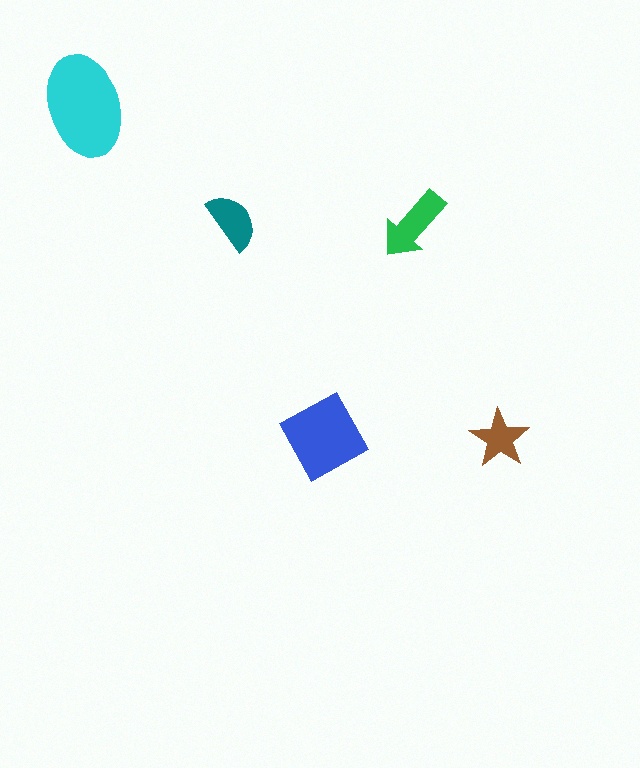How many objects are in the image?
There are 5 objects in the image.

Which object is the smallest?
The brown star.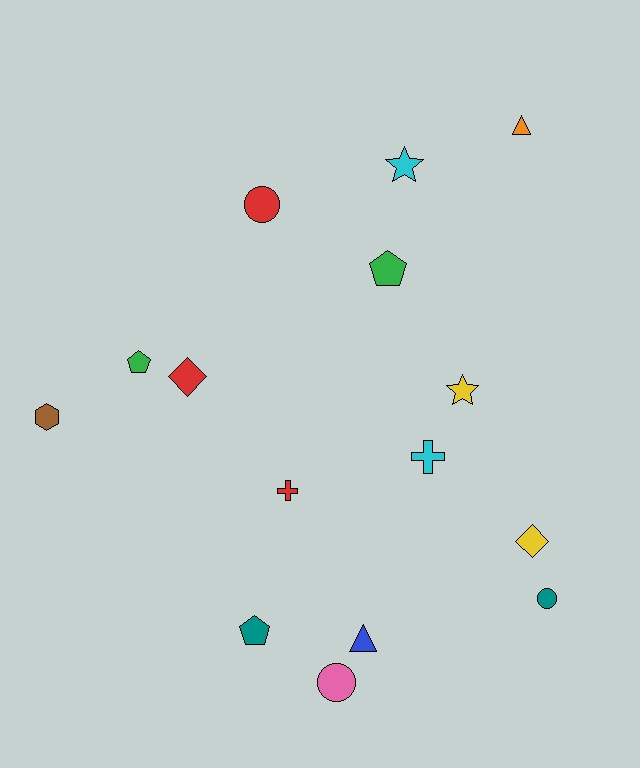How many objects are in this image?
There are 15 objects.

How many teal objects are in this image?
There are 2 teal objects.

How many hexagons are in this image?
There is 1 hexagon.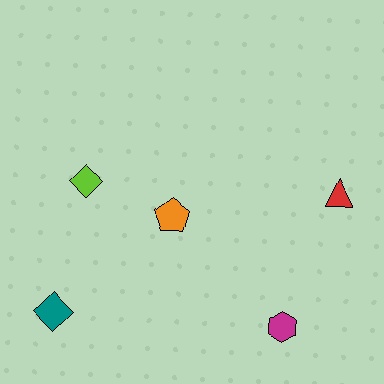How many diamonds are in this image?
There are 2 diamonds.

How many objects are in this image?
There are 5 objects.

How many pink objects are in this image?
There are no pink objects.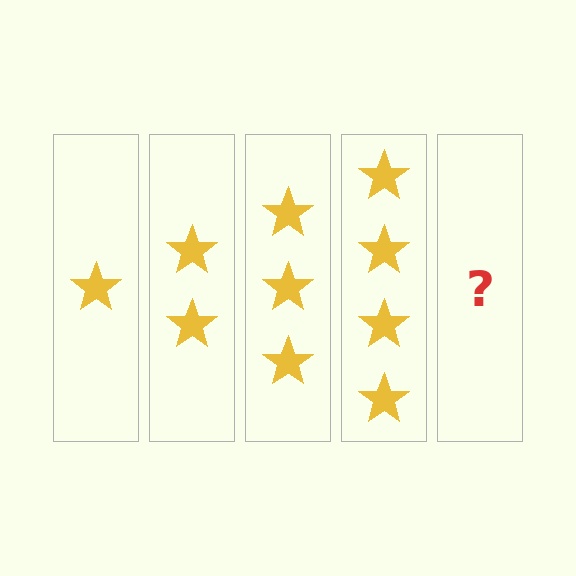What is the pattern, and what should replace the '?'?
The pattern is that each step adds one more star. The '?' should be 5 stars.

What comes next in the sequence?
The next element should be 5 stars.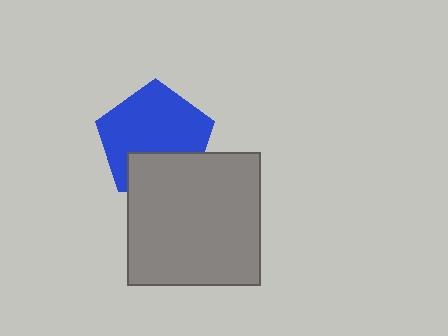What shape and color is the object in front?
The object in front is a gray square.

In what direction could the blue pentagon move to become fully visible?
The blue pentagon could move up. That would shift it out from behind the gray square entirely.